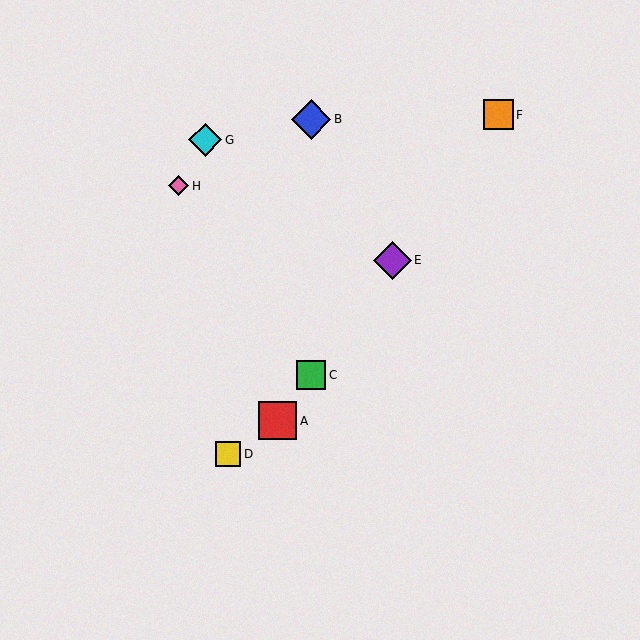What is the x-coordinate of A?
Object A is at x≈278.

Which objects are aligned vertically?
Objects B, C are aligned vertically.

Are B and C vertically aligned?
Yes, both are at x≈311.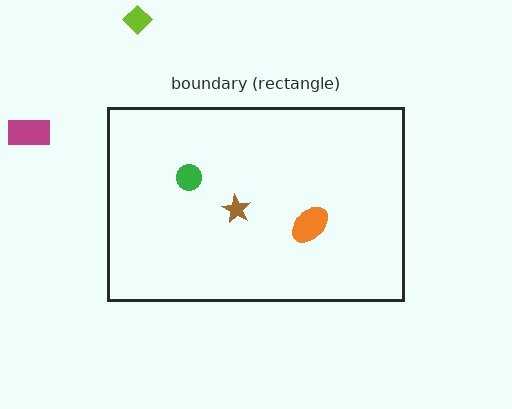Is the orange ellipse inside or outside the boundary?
Inside.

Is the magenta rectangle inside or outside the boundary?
Outside.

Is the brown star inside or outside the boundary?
Inside.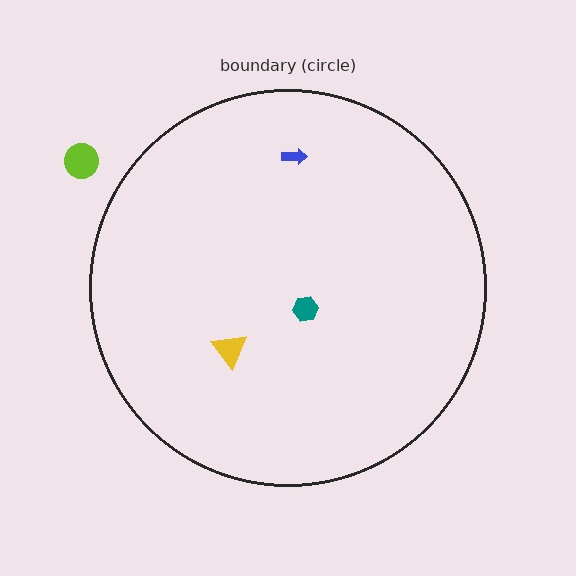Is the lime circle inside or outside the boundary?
Outside.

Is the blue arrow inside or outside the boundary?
Inside.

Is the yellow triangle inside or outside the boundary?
Inside.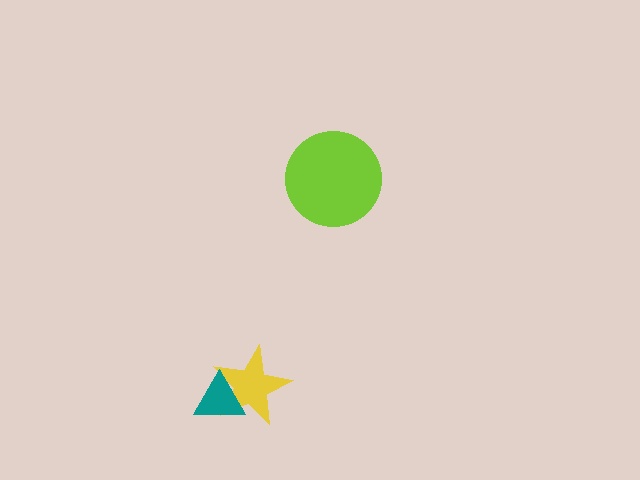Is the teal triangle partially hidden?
No, no other shape covers it.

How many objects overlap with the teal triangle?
1 object overlaps with the teal triangle.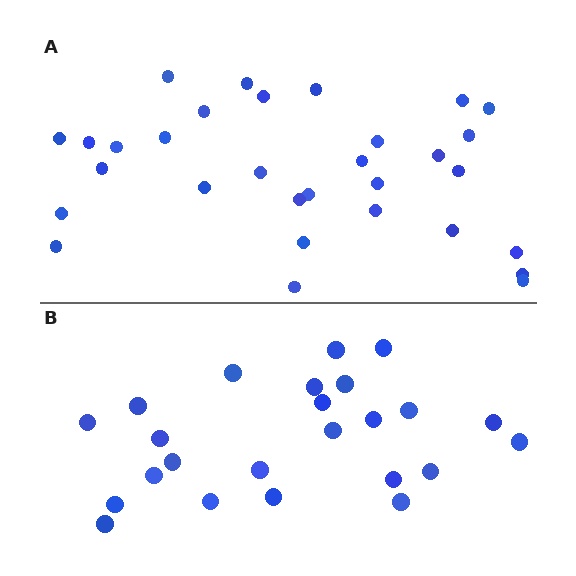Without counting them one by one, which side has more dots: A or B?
Region A (the top region) has more dots.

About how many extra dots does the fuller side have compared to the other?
Region A has roughly 8 or so more dots than region B.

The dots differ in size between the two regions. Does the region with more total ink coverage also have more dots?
No. Region B has more total ink coverage because its dots are larger, but region A actually contains more individual dots. Total area can be misleading — the number of items is what matters here.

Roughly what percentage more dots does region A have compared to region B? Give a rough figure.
About 30% more.